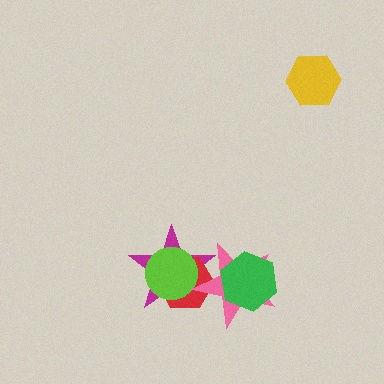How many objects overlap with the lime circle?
2 objects overlap with the lime circle.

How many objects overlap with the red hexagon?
3 objects overlap with the red hexagon.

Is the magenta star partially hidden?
Yes, it is partially covered by another shape.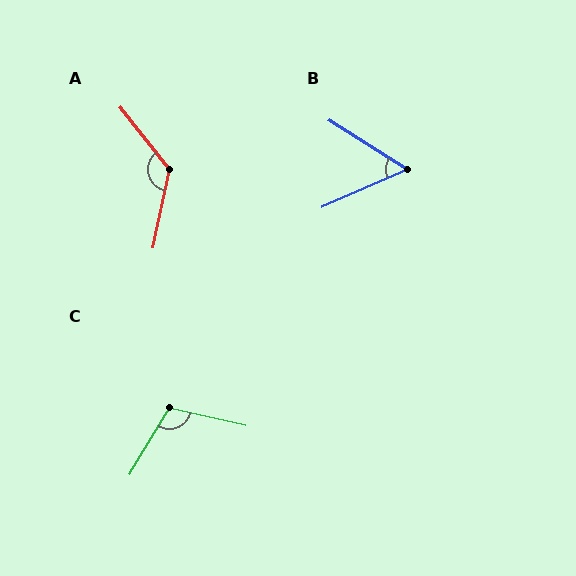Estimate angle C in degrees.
Approximately 109 degrees.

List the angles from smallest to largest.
B (56°), C (109°), A (130°).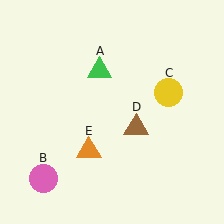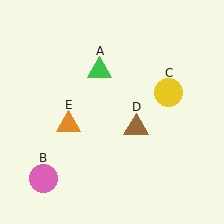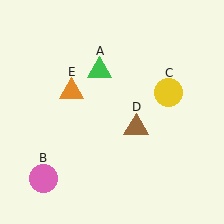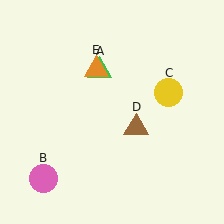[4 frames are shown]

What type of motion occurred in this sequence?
The orange triangle (object E) rotated clockwise around the center of the scene.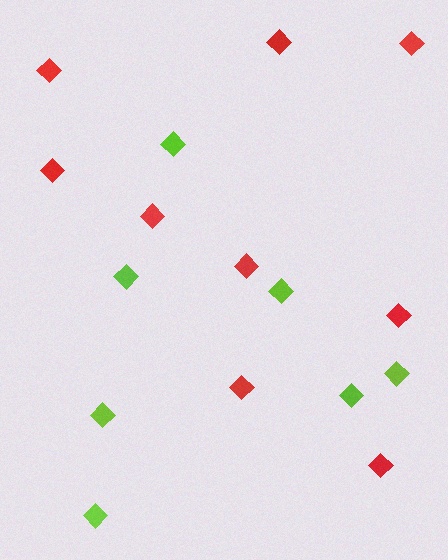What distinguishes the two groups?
There are 2 groups: one group of red diamonds (9) and one group of lime diamonds (7).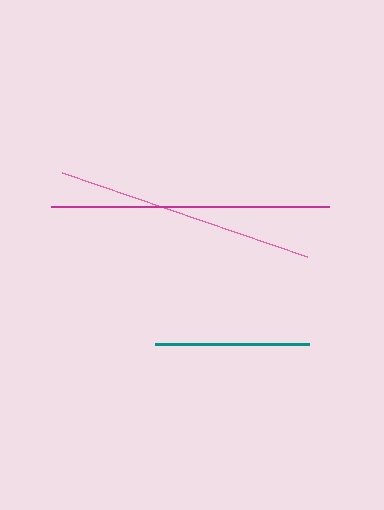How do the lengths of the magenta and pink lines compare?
The magenta and pink lines are approximately the same length.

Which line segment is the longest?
The magenta line is the longest at approximately 278 pixels.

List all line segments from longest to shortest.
From longest to shortest: magenta, pink, teal.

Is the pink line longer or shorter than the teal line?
The pink line is longer than the teal line.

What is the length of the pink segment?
The pink segment is approximately 259 pixels long.